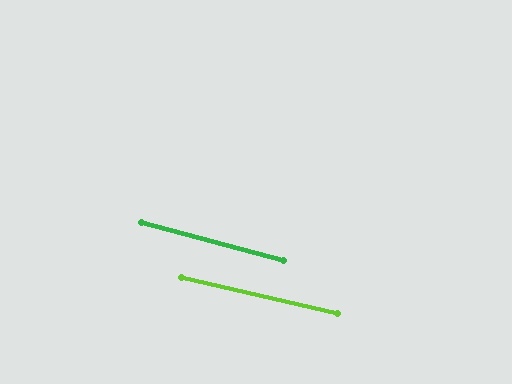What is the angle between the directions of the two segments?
Approximately 2 degrees.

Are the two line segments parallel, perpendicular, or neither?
Parallel — their directions differ by only 1.7°.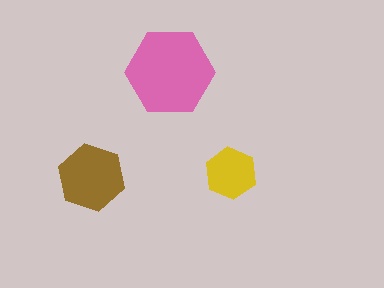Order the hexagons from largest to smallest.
the pink one, the brown one, the yellow one.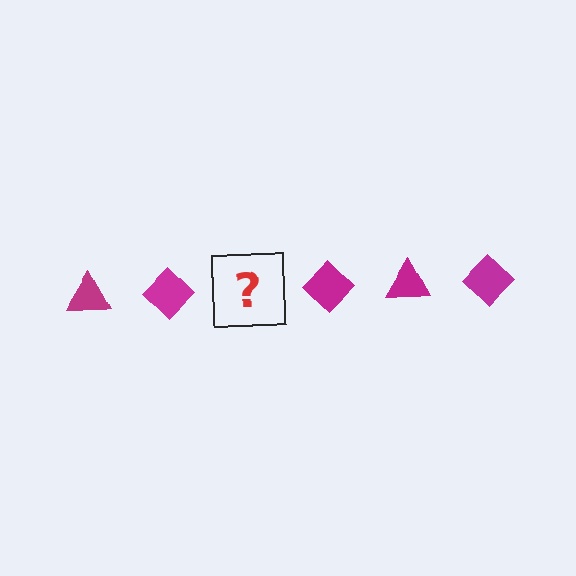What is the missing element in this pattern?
The missing element is a magenta triangle.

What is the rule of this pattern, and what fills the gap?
The rule is that the pattern cycles through triangle, diamond shapes in magenta. The gap should be filled with a magenta triangle.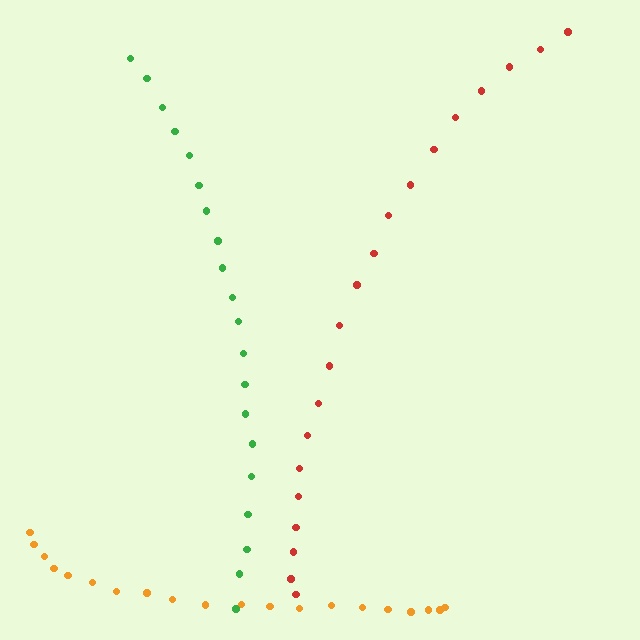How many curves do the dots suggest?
There are 3 distinct paths.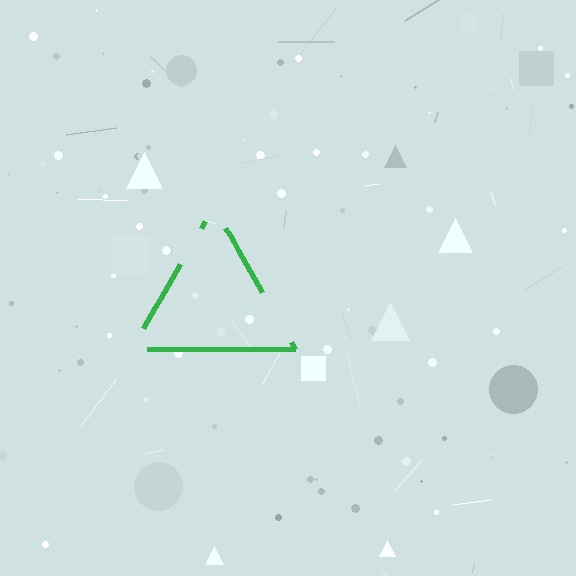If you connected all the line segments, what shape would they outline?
They would outline a triangle.